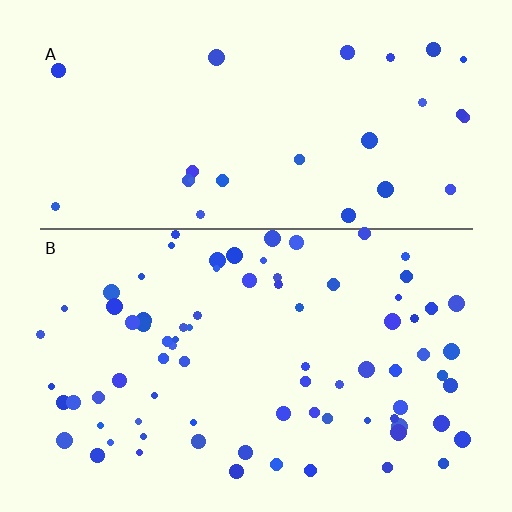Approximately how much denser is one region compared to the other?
Approximately 3.0× — region B over region A.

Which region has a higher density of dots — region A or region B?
B (the bottom).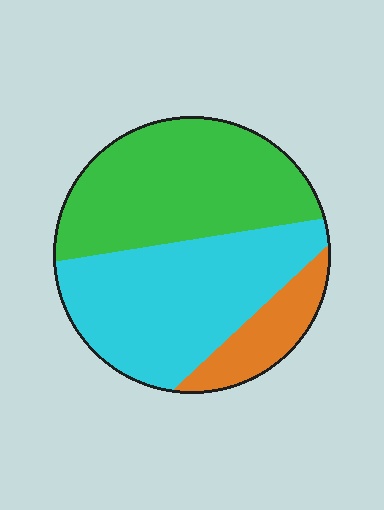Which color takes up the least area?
Orange, at roughly 15%.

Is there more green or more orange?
Green.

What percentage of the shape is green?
Green takes up between a third and a half of the shape.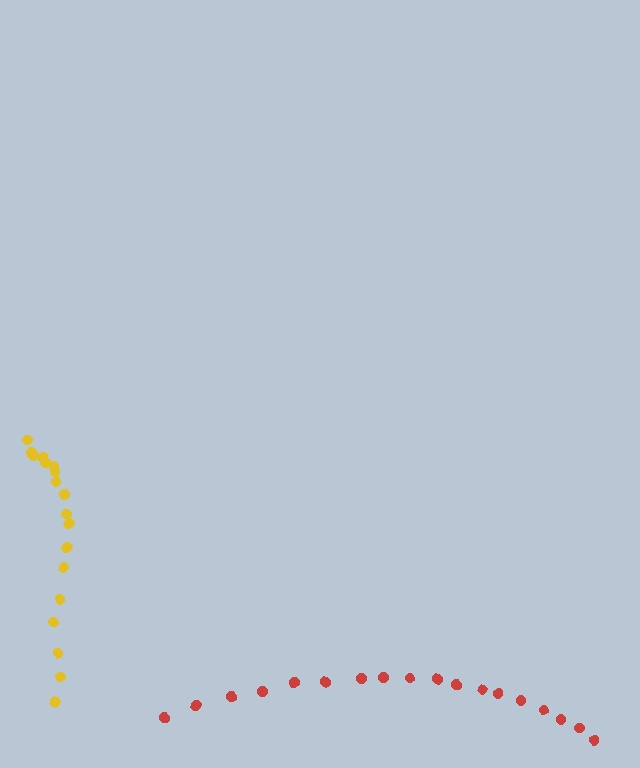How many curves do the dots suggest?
There are 2 distinct paths.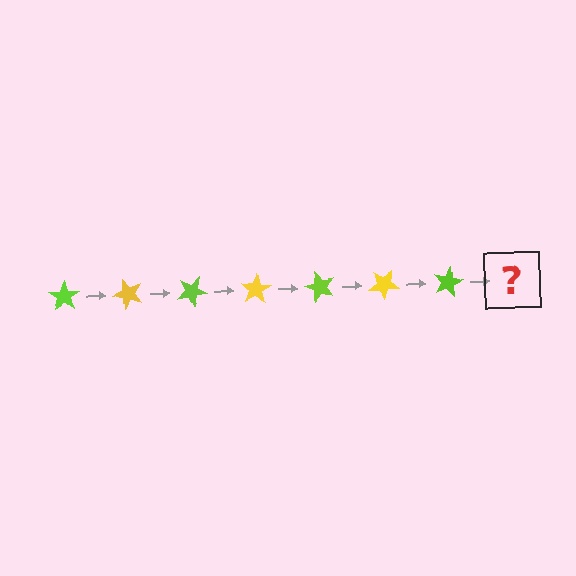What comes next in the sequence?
The next element should be a yellow star, rotated 350 degrees from the start.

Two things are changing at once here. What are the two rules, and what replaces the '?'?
The two rules are that it rotates 50 degrees each step and the color cycles through lime and yellow. The '?' should be a yellow star, rotated 350 degrees from the start.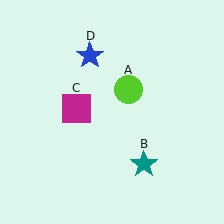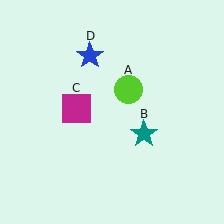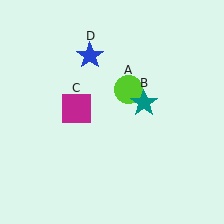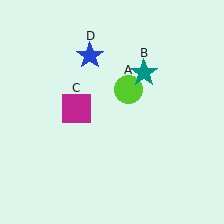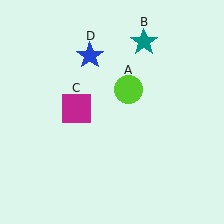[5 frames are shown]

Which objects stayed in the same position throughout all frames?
Lime circle (object A) and magenta square (object C) and blue star (object D) remained stationary.